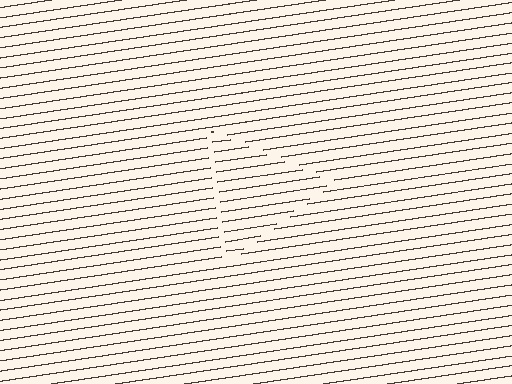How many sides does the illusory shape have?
3 sides — the line-ends trace a triangle.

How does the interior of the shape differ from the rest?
The interior of the shape contains the same grating, shifted by half a period — the contour is defined by the phase discontinuity where line-ends from the inner and outer gratings abut.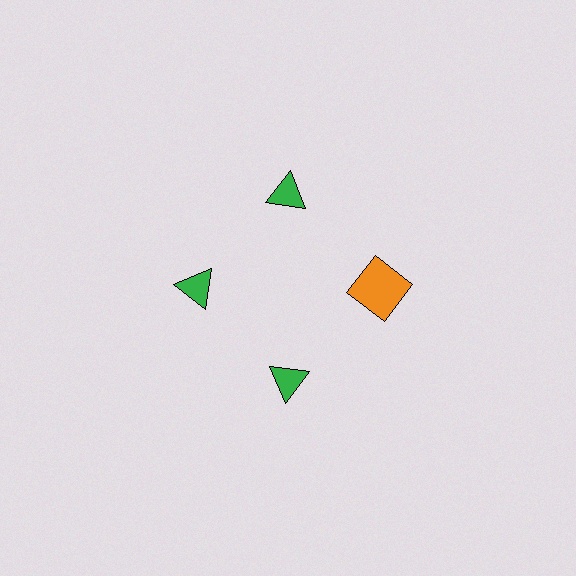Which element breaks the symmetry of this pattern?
The orange square at roughly the 3 o'clock position breaks the symmetry. All other shapes are green triangles.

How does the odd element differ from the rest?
It differs in both color (orange instead of green) and shape (square instead of triangle).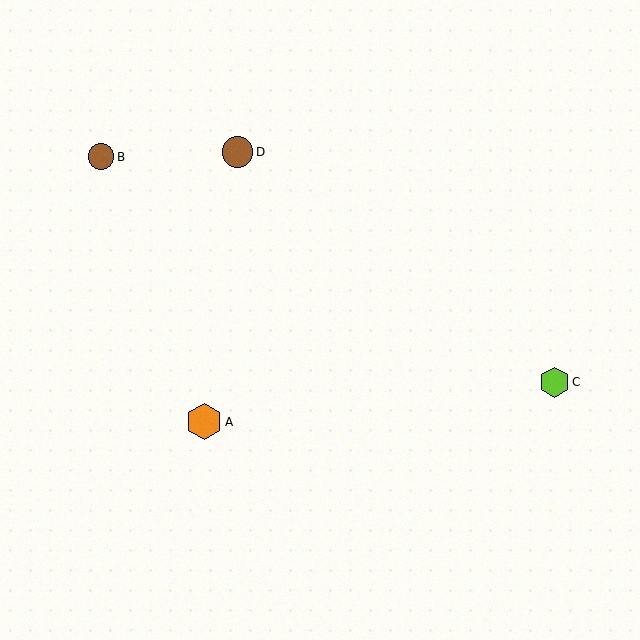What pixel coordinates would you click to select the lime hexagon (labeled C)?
Click at (554, 382) to select the lime hexagon C.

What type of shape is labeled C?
Shape C is a lime hexagon.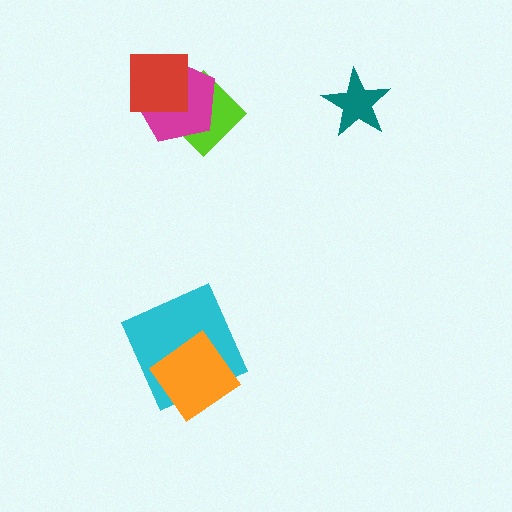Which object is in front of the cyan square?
The orange diamond is in front of the cyan square.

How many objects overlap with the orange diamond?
1 object overlaps with the orange diamond.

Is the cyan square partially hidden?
Yes, it is partially covered by another shape.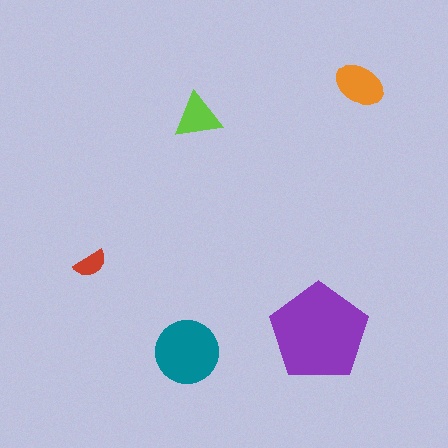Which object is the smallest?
The red semicircle.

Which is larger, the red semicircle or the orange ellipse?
The orange ellipse.